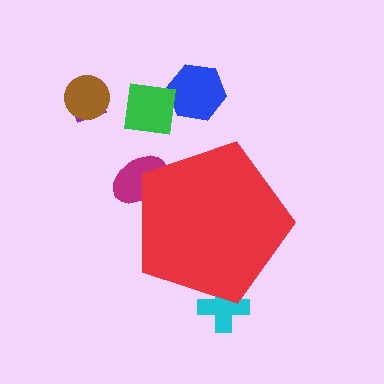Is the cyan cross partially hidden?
Yes, the cyan cross is partially hidden behind the red pentagon.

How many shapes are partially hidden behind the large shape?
2 shapes are partially hidden.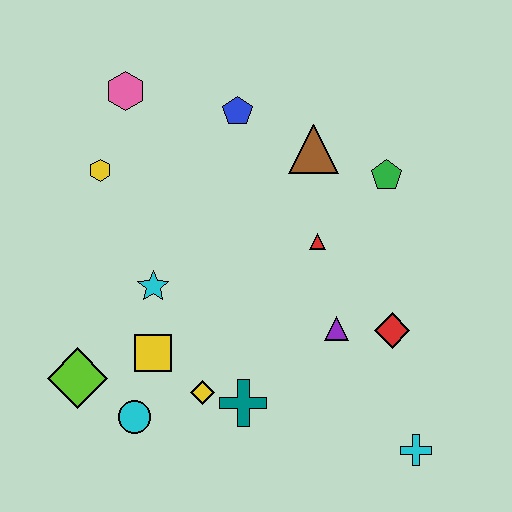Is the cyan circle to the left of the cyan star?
Yes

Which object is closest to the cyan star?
The yellow square is closest to the cyan star.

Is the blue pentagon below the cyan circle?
No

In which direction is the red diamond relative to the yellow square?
The red diamond is to the right of the yellow square.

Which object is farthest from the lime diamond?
The green pentagon is farthest from the lime diamond.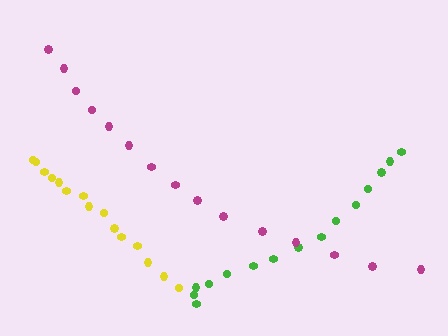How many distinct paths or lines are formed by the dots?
There are 3 distinct paths.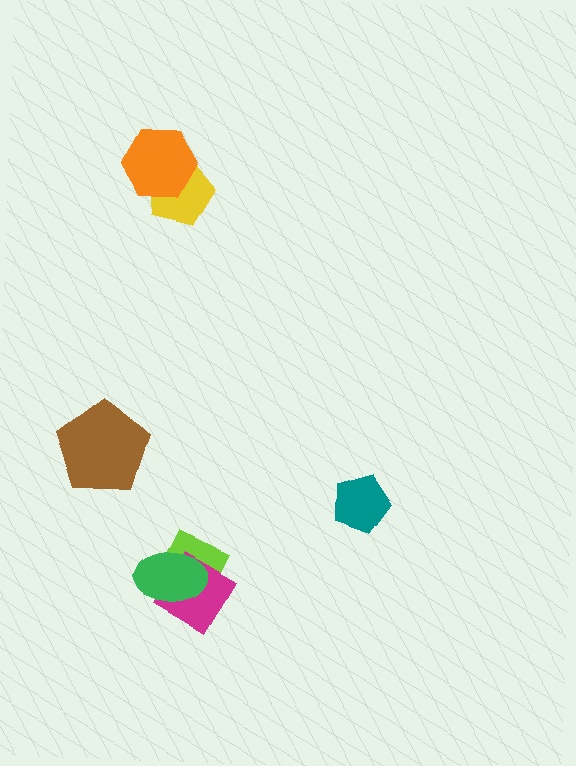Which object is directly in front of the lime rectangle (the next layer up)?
The magenta diamond is directly in front of the lime rectangle.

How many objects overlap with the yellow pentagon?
1 object overlaps with the yellow pentagon.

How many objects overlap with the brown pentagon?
0 objects overlap with the brown pentagon.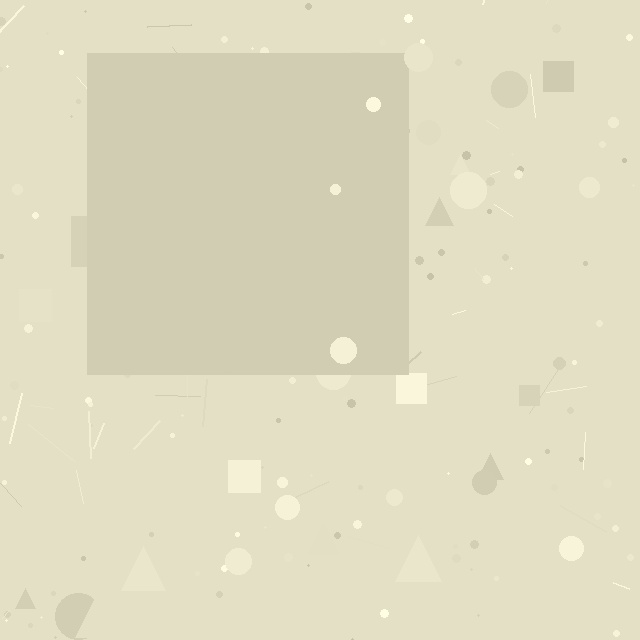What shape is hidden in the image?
A square is hidden in the image.